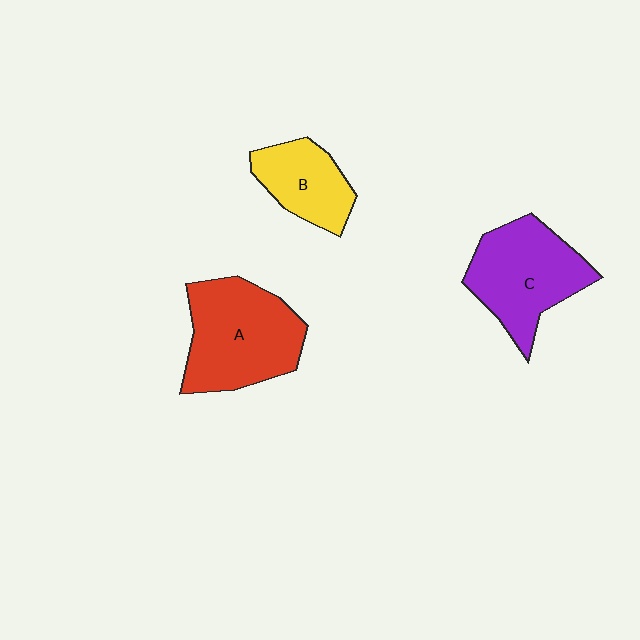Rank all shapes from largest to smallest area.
From largest to smallest: A (red), C (purple), B (yellow).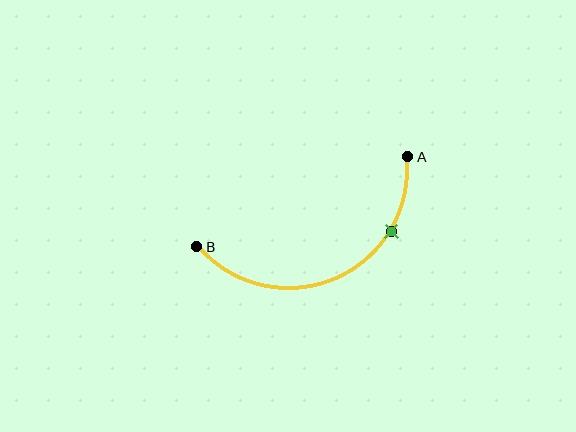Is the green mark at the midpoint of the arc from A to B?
No. The green mark lies on the arc but is closer to endpoint A. The arc midpoint would be at the point on the curve equidistant along the arc from both A and B.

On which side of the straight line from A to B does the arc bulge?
The arc bulges below the straight line connecting A and B.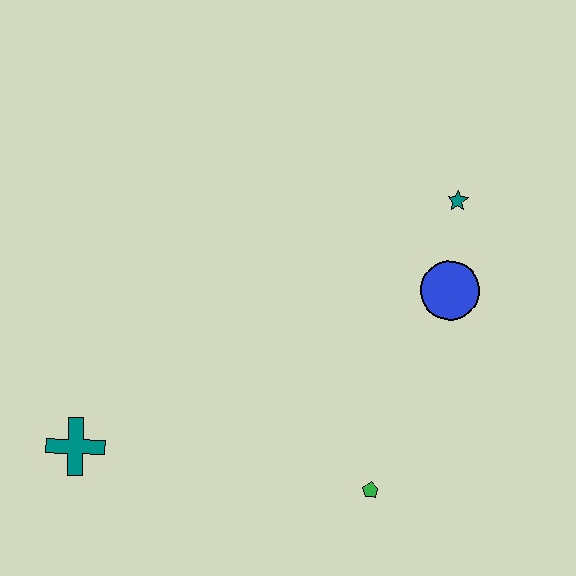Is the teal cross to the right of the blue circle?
No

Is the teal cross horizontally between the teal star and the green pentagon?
No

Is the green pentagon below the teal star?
Yes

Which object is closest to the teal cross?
The green pentagon is closest to the teal cross.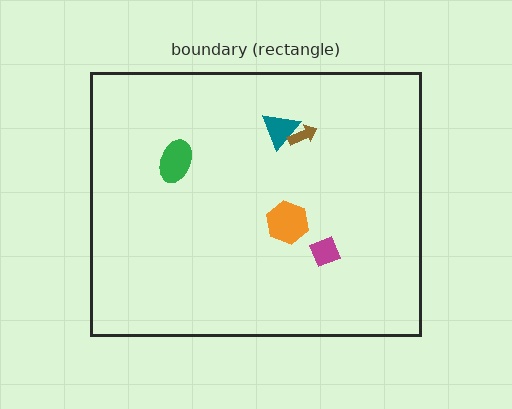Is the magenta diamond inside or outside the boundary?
Inside.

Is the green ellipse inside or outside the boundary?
Inside.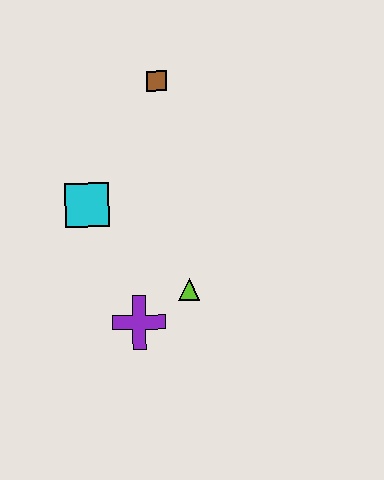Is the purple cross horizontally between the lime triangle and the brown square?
No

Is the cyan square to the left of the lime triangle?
Yes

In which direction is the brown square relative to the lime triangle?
The brown square is above the lime triangle.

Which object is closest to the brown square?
The cyan square is closest to the brown square.